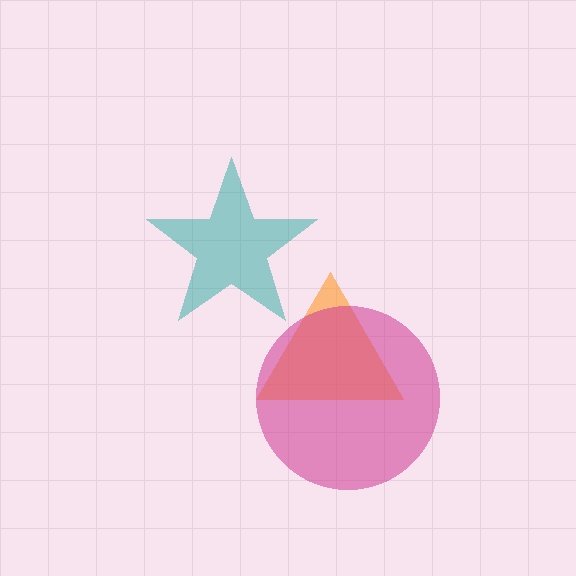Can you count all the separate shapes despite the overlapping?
Yes, there are 3 separate shapes.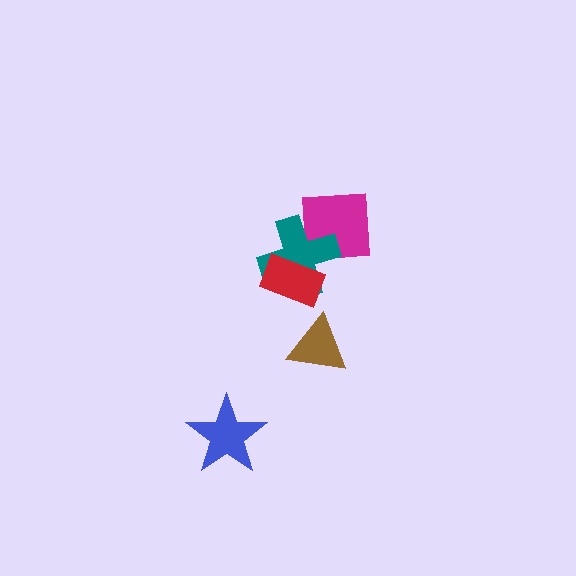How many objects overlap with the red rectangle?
1 object overlaps with the red rectangle.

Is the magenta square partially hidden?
Yes, it is partially covered by another shape.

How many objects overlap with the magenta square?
1 object overlaps with the magenta square.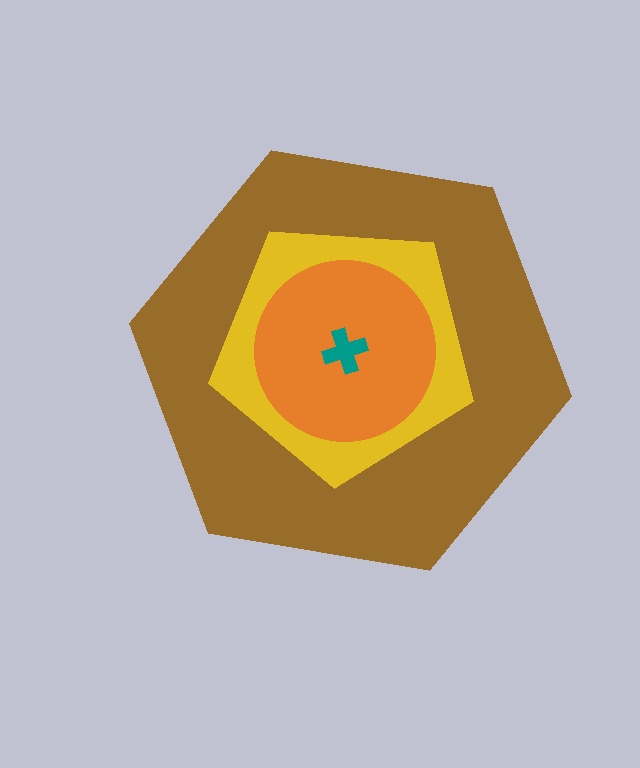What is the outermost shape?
The brown hexagon.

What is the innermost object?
The teal cross.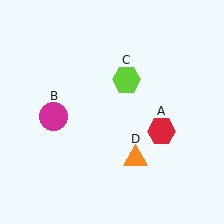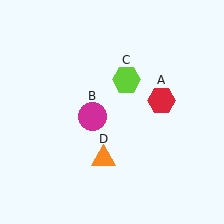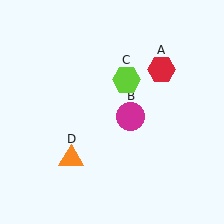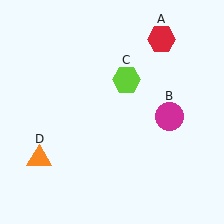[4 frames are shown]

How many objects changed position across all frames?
3 objects changed position: red hexagon (object A), magenta circle (object B), orange triangle (object D).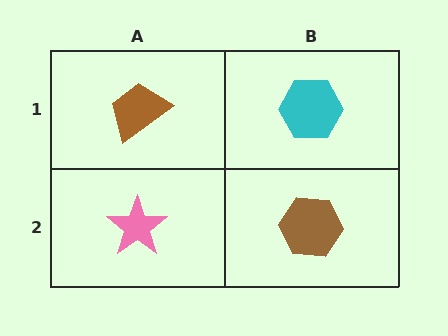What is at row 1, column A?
A brown trapezoid.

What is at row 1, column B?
A cyan hexagon.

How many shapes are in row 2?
2 shapes.